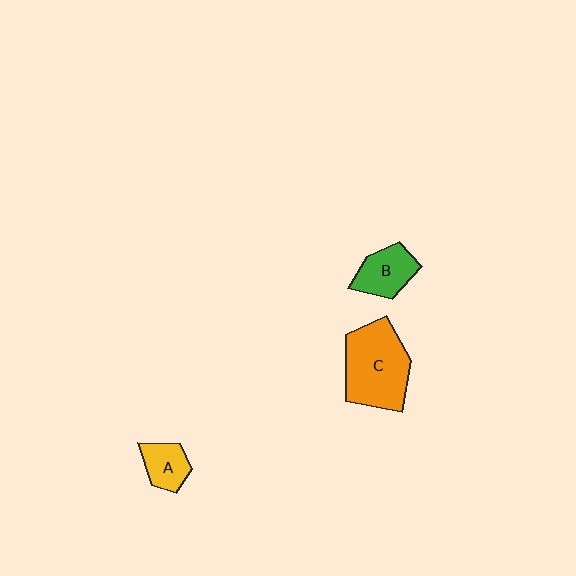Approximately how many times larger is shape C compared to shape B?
Approximately 2.0 times.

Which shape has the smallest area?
Shape A (yellow).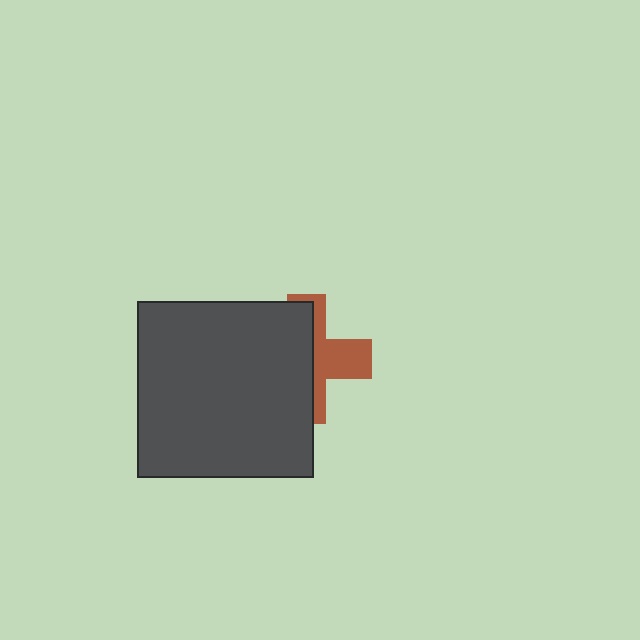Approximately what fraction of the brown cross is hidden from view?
Roughly 58% of the brown cross is hidden behind the dark gray square.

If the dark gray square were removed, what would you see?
You would see the complete brown cross.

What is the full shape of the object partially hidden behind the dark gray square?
The partially hidden object is a brown cross.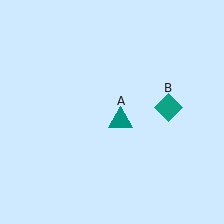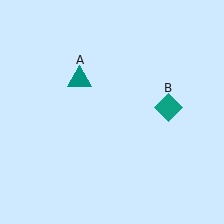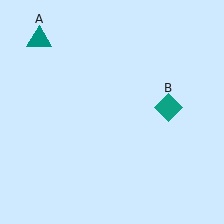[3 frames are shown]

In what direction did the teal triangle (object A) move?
The teal triangle (object A) moved up and to the left.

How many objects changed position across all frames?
1 object changed position: teal triangle (object A).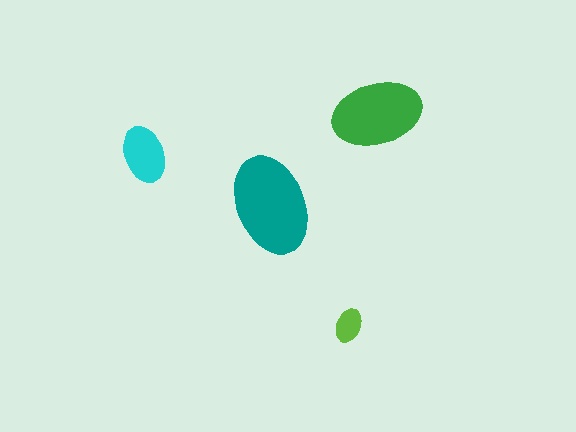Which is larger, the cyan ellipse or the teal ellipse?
The teal one.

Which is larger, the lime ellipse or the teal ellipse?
The teal one.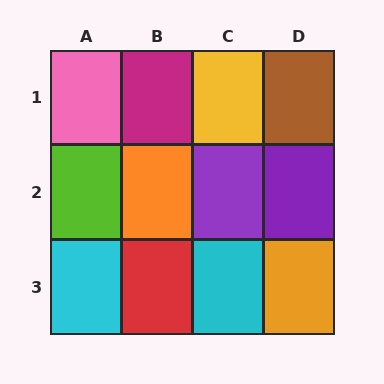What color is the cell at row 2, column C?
Purple.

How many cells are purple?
2 cells are purple.